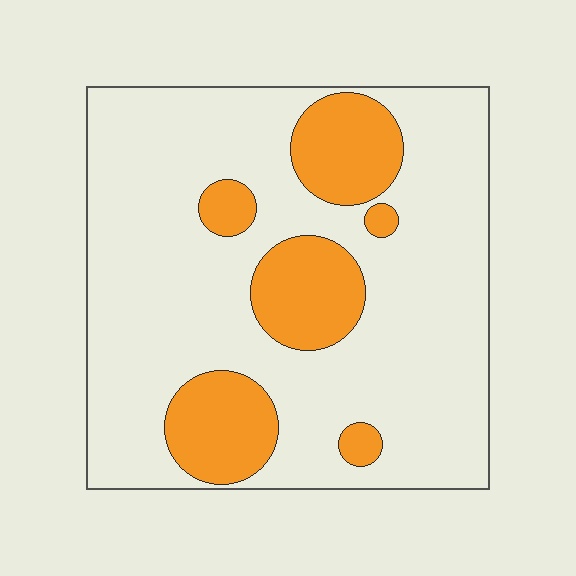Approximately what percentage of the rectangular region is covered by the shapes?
Approximately 20%.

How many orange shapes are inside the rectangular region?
6.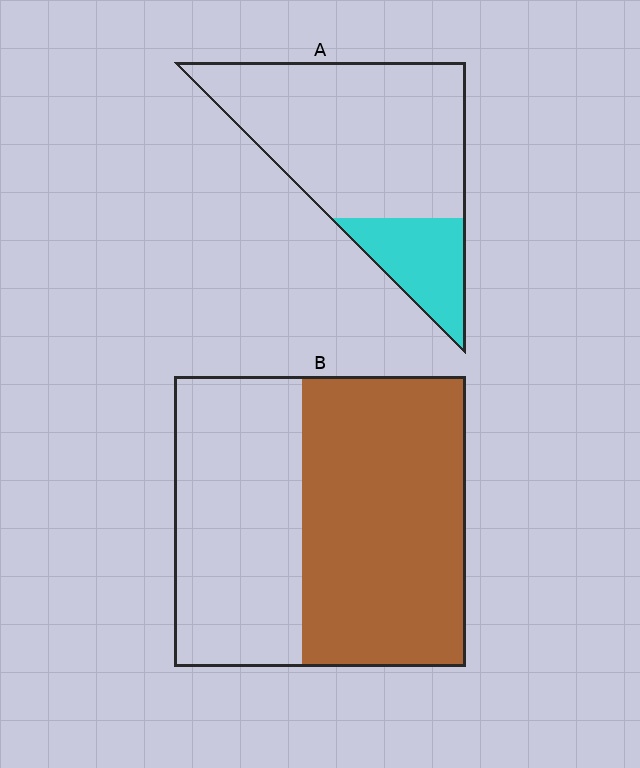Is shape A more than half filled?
No.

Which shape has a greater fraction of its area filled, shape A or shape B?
Shape B.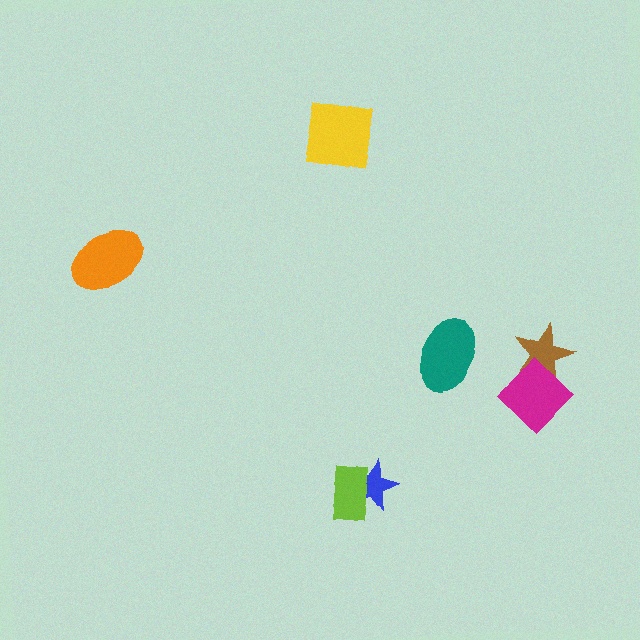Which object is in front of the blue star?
The lime rectangle is in front of the blue star.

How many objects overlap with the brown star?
1 object overlaps with the brown star.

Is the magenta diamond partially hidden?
No, no other shape covers it.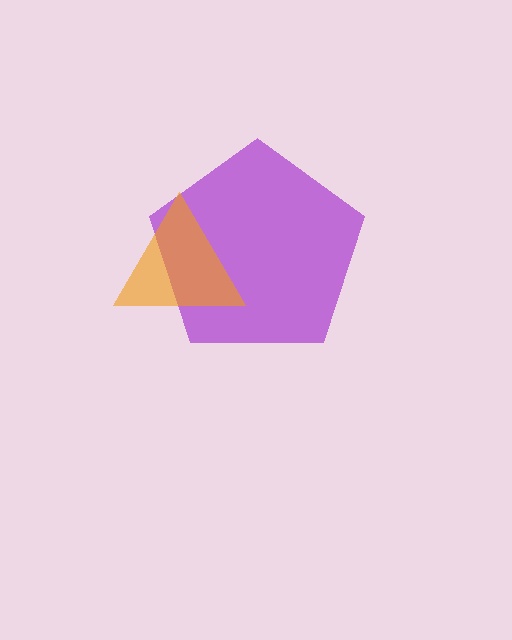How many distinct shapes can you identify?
There are 2 distinct shapes: a purple pentagon, an orange triangle.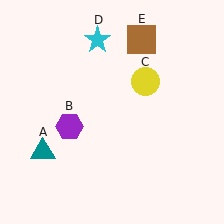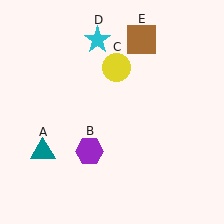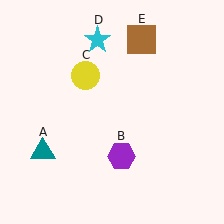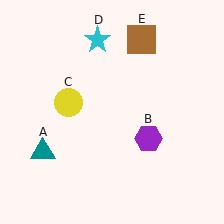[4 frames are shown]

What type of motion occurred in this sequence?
The purple hexagon (object B), yellow circle (object C) rotated counterclockwise around the center of the scene.